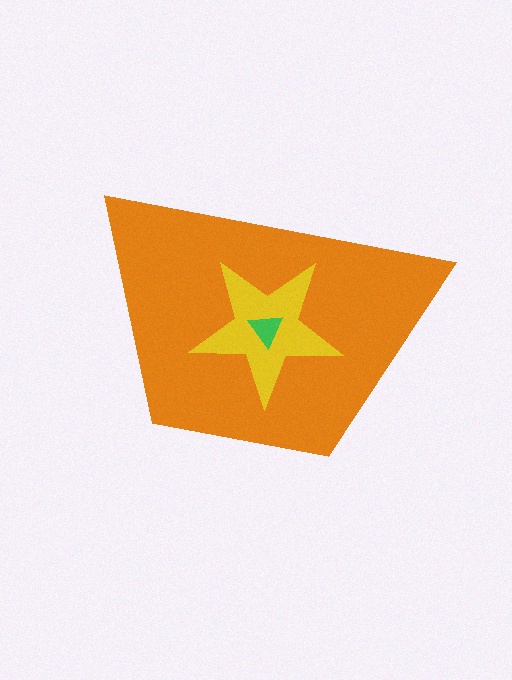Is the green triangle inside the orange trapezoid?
Yes.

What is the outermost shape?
The orange trapezoid.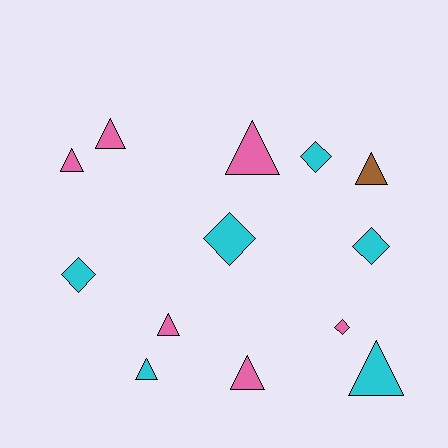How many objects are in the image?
There are 13 objects.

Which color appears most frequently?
Pink, with 6 objects.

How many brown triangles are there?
There is 1 brown triangle.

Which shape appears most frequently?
Triangle, with 8 objects.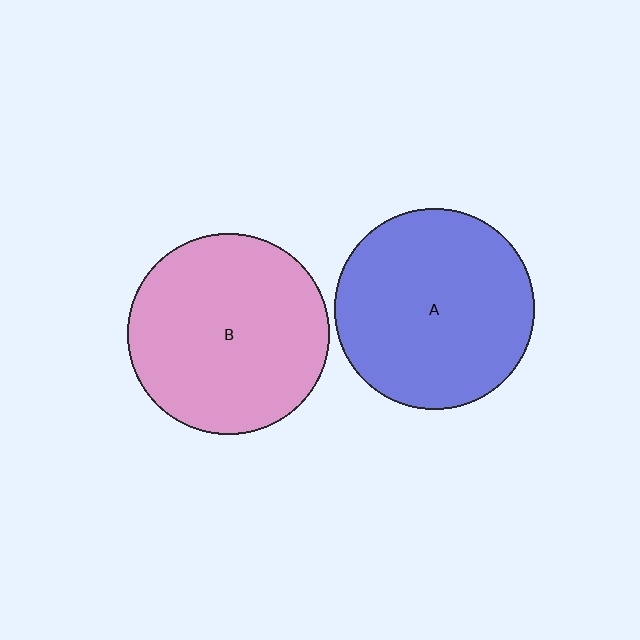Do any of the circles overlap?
No, none of the circles overlap.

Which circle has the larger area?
Circle B (pink).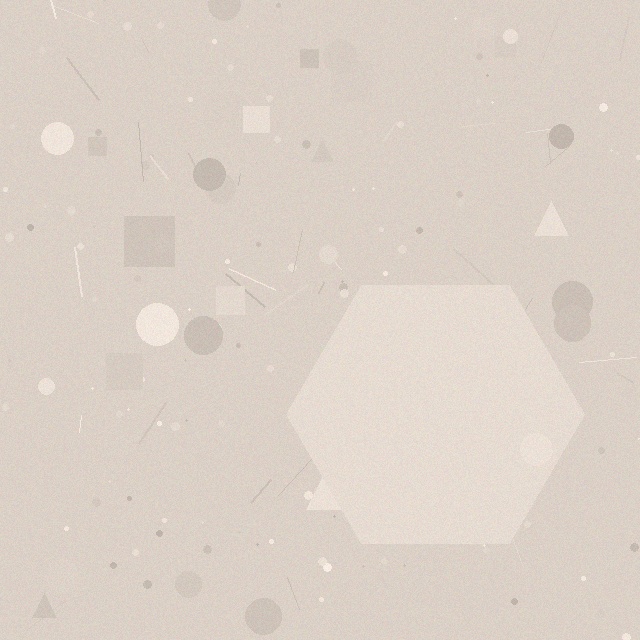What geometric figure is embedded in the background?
A hexagon is embedded in the background.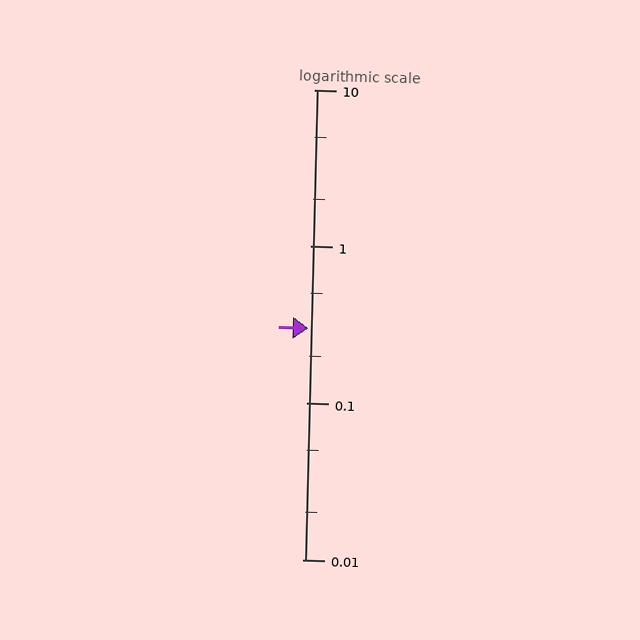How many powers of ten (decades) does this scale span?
The scale spans 3 decades, from 0.01 to 10.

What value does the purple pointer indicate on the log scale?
The pointer indicates approximately 0.3.